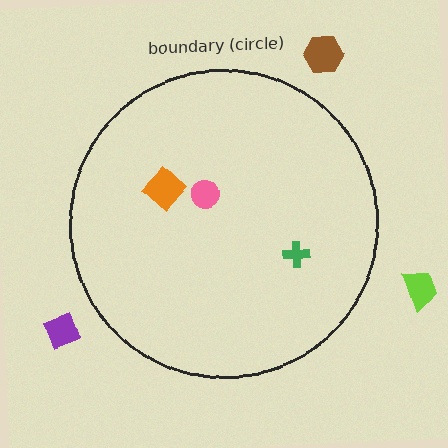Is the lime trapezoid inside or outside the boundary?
Outside.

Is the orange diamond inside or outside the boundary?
Inside.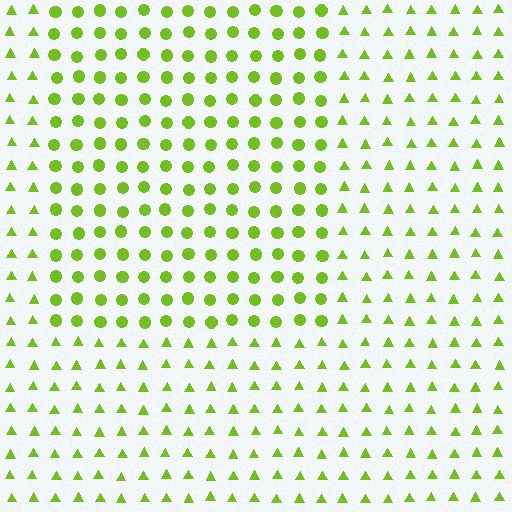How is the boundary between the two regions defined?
The boundary is defined by a change in element shape: circles inside vs. triangles outside. All elements share the same color and spacing.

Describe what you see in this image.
The image is filled with small lime elements arranged in a uniform grid. A rectangle-shaped region contains circles, while the surrounding area contains triangles. The boundary is defined purely by the change in element shape.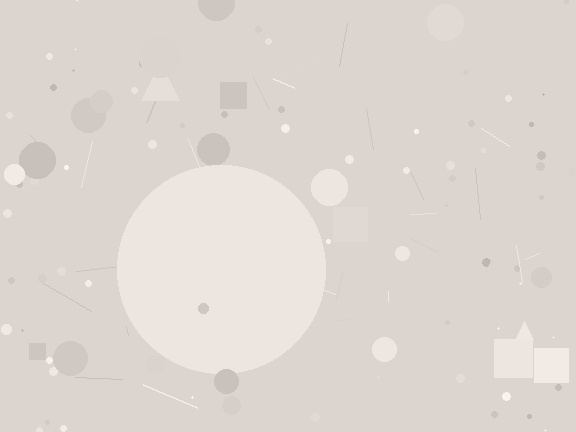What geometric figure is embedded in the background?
A circle is embedded in the background.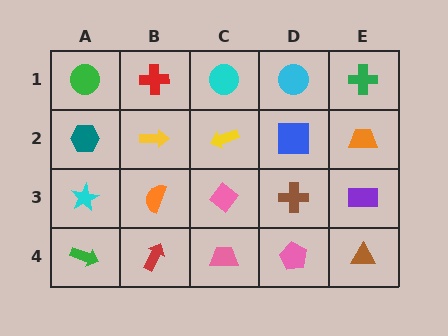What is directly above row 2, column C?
A cyan circle.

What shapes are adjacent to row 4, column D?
A brown cross (row 3, column D), a pink trapezoid (row 4, column C), a brown triangle (row 4, column E).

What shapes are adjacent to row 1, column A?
A teal hexagon (row 2, column A), a red cross (row 1, column B).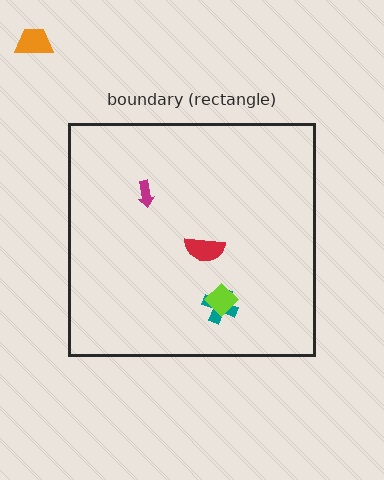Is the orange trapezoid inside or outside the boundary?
Outside.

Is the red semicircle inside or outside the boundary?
Inside.